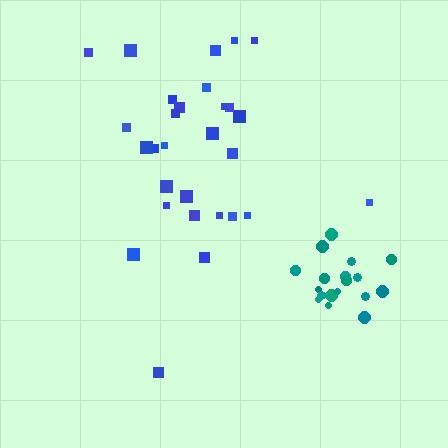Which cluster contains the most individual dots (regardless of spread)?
Blue (29).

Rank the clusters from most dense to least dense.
teal, blue.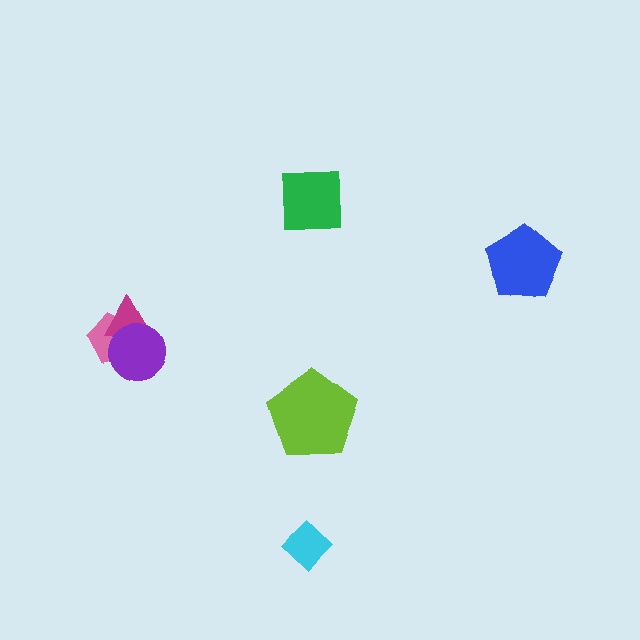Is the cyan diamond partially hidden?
No, no other shape covers it.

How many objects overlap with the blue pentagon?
0 objects overlap with the blue pentagon.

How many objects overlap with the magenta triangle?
2 objects overlap with the magenta triangle.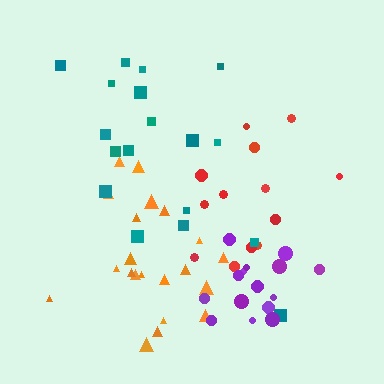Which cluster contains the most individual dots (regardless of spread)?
Orange (21).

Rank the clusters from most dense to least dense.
purple, orange, red, teal.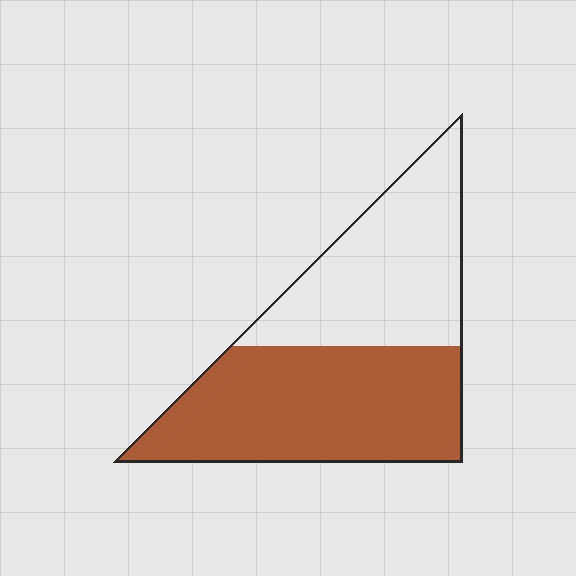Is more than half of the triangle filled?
Yes.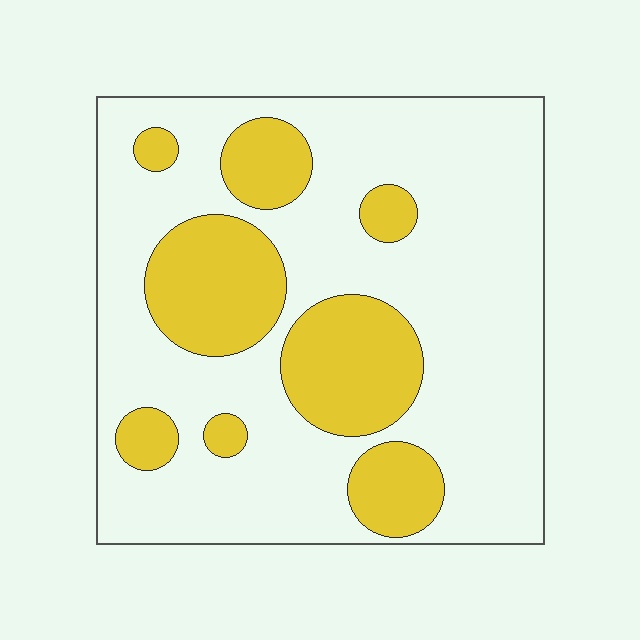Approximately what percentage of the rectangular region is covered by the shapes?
Approximately 30%.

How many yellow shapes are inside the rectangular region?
8.